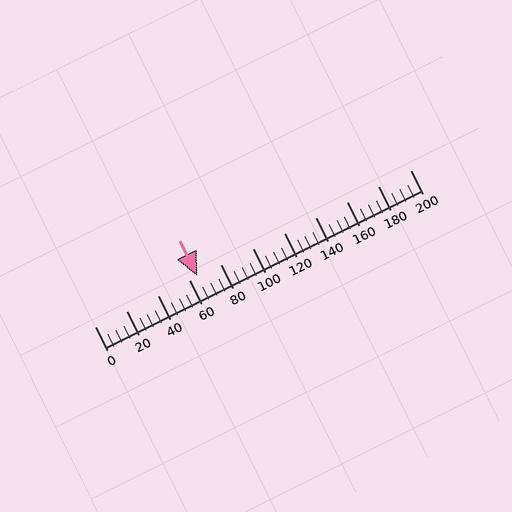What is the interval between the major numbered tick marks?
The major tick marks are spaced 20 units apart.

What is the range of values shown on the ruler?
The ruler shows values from 0 to 200.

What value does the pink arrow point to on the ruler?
The pink arrow points to approximately 65.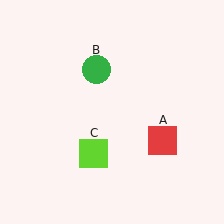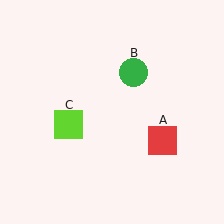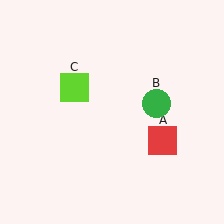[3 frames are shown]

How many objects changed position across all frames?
2 objects changed position: green circle (object B), lime square (object C).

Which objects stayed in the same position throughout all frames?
Red square (object A) remained stationary.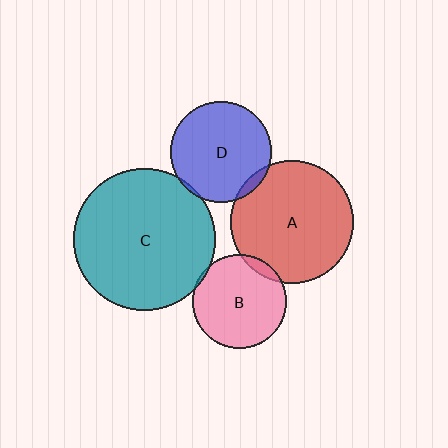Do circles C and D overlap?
Yes.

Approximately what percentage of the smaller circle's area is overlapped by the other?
Approximately 5%.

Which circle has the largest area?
Circle C (teal).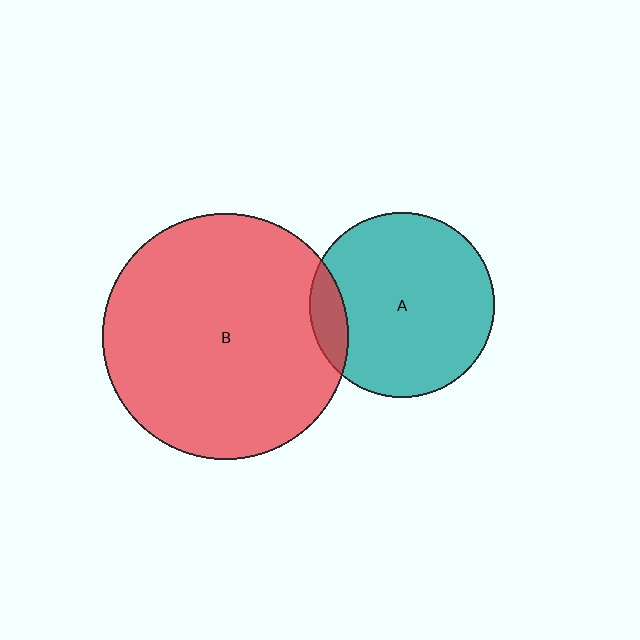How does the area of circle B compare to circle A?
Approximately 1.8 times.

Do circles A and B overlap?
Yes.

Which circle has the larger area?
Circle B (red).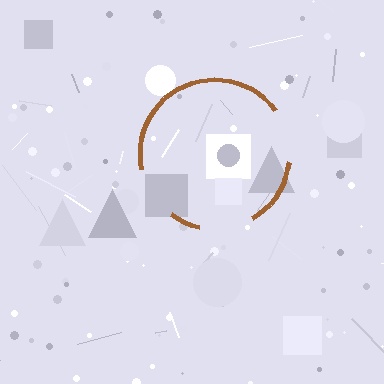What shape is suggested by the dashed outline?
The dashed outline suggests a circle.